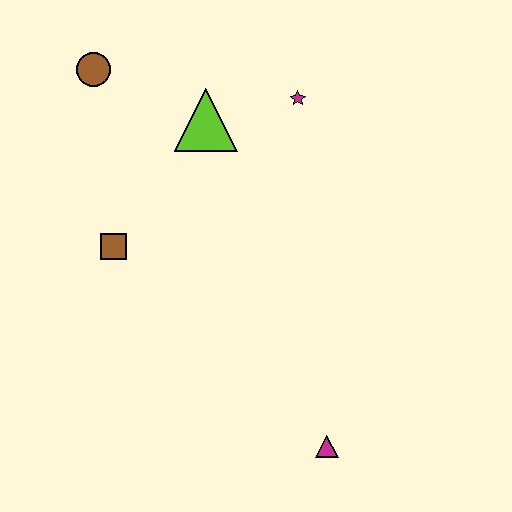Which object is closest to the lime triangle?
The magenta star is closest to the lime triangle.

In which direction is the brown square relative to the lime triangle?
The brown square is below the lime triangle.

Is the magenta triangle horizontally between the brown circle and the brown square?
No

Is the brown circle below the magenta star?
No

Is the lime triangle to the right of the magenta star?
No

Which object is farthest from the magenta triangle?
The brown circle is farthest from the magenta triangle.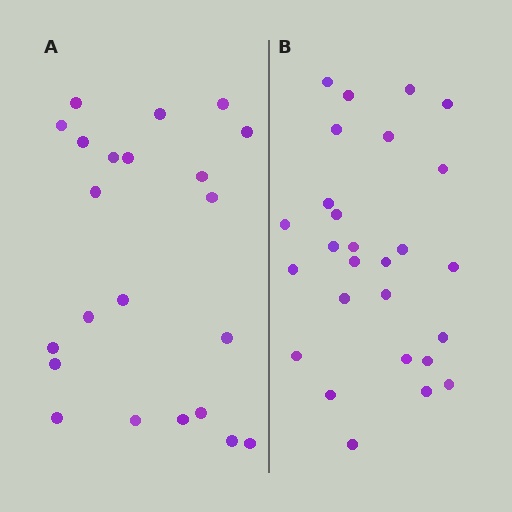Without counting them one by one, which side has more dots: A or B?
Region B (the right region) has more dots.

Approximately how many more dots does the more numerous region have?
Region B has about 5 more dots than region A.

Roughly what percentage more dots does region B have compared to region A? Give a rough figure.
About 25% more.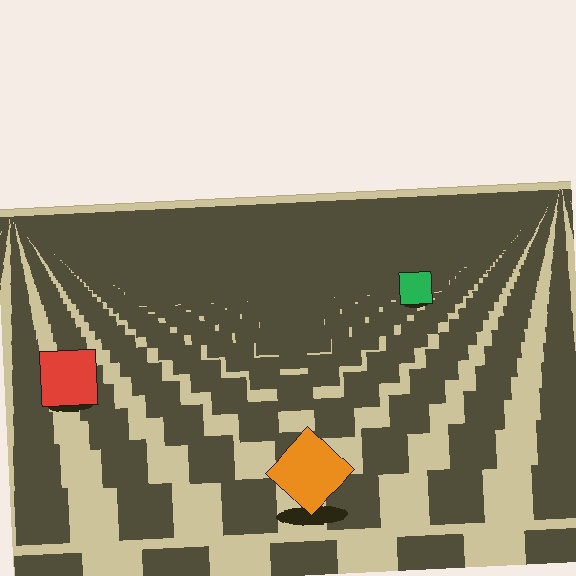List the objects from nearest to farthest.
From nearest to farthest: the orange diamond, the red square, the green square.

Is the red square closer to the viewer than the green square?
Yes. The red square is closer — you can tell from the texture gradient: the ground texture is coarser near it.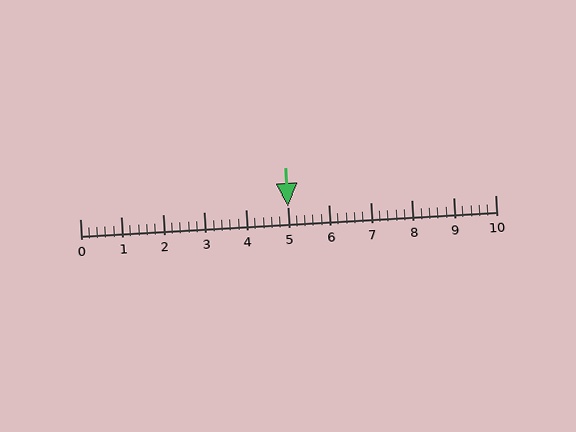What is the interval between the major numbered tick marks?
The major tick marks are spaced 1 units apart.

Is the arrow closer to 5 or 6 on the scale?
The arrow is closer to 5.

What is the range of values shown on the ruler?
The ruler shows values from 0 to 10.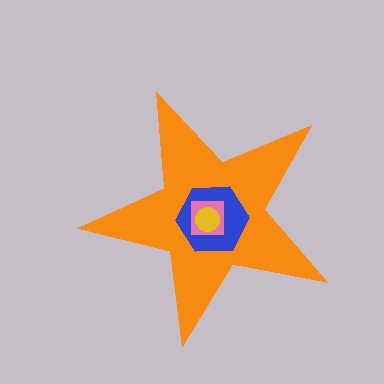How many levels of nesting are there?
4.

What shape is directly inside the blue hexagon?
The pink square.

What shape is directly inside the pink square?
The yellow circle.